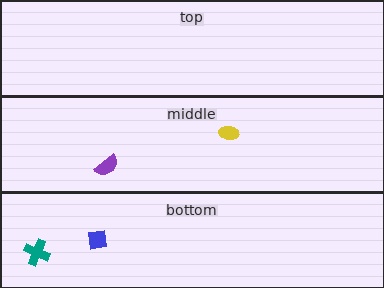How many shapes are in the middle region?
2.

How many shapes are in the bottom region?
2.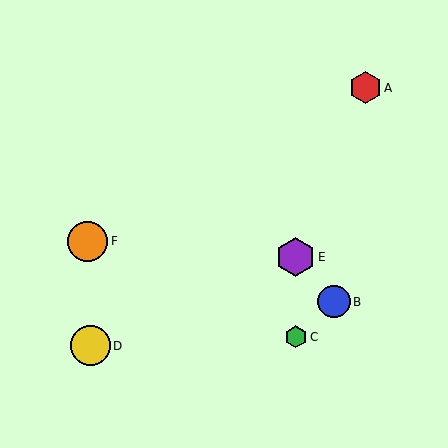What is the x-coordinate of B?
Object B is at x≈334.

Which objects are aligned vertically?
Objects C, E are aligned vertically.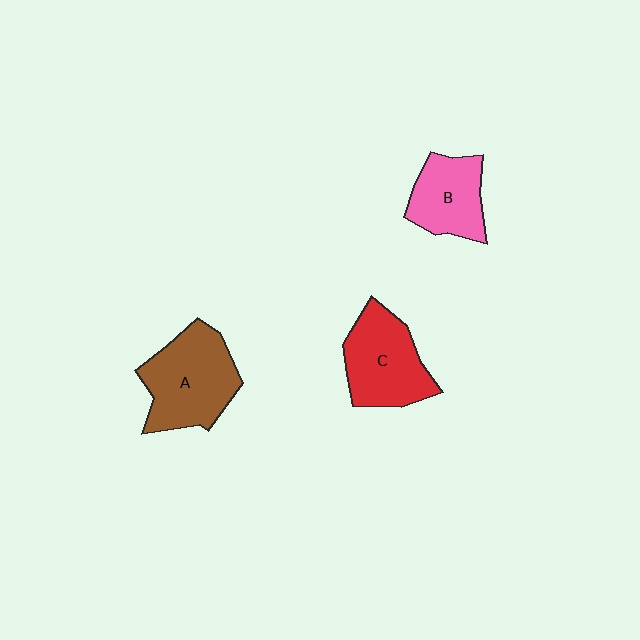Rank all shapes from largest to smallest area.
From largest to smallest: A (brown), C (red), B (pink).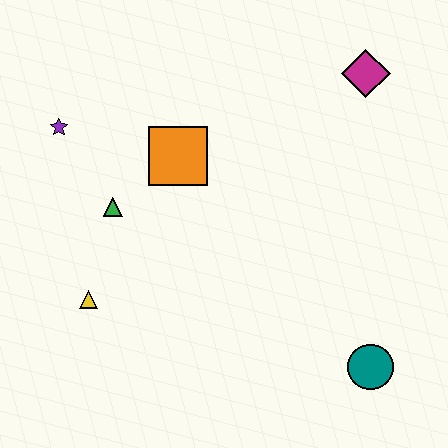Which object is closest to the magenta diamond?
The orange square is closest to the magenta diamond.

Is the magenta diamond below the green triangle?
No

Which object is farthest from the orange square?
The teal circle is farthest from the orange square.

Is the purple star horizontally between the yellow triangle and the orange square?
No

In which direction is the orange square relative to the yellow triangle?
The orange square is above the yellow triangle.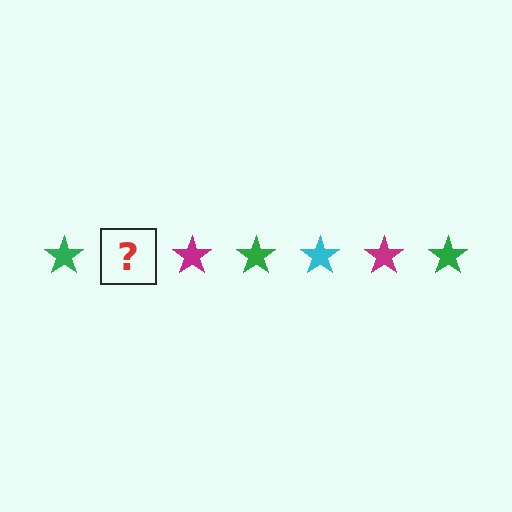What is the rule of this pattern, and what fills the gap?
The rule is that the pattern cycles through green, cyan, magenta stars. The gap should be filled with a cyan star.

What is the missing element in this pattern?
The missing element is a cyan star.